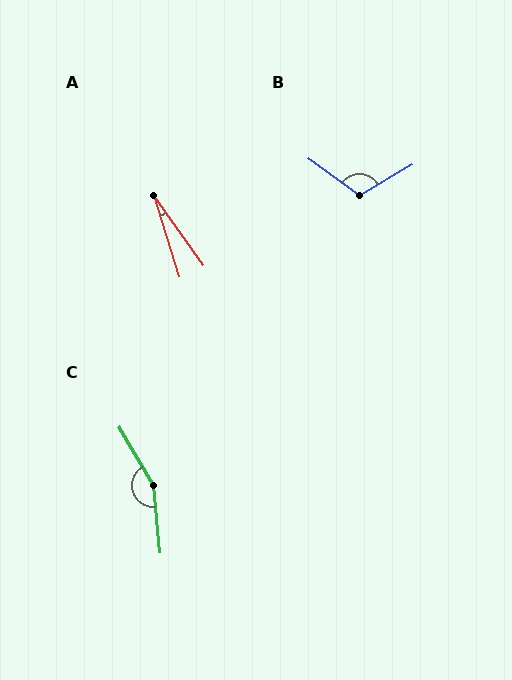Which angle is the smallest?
A, at approximately 18 degrees.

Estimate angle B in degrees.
Approximately 114 degrees.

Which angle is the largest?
C, at approximately 155 degrees.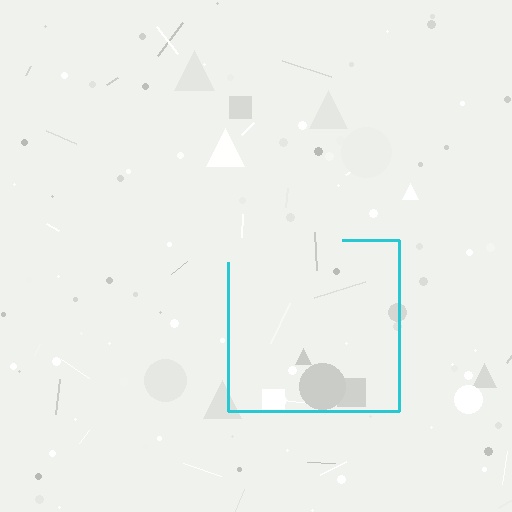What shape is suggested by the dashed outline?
The dashed outline suggests a square.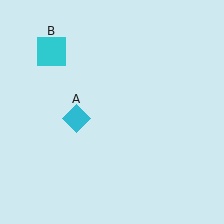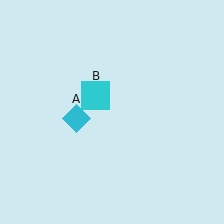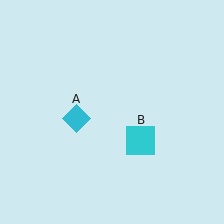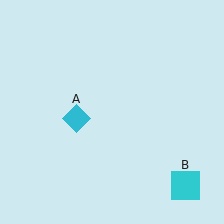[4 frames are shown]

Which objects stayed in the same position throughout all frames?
Cyan diamond (object A) remained stationary.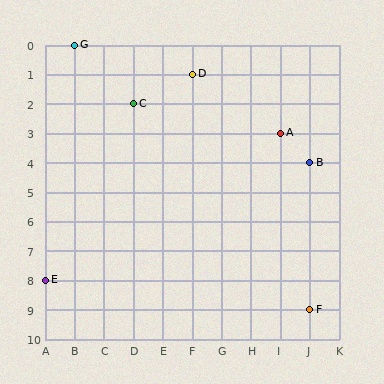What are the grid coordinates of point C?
Point C is at grid coordinates (D, 2).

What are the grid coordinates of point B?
Point B is at grid coordinates (J, 4).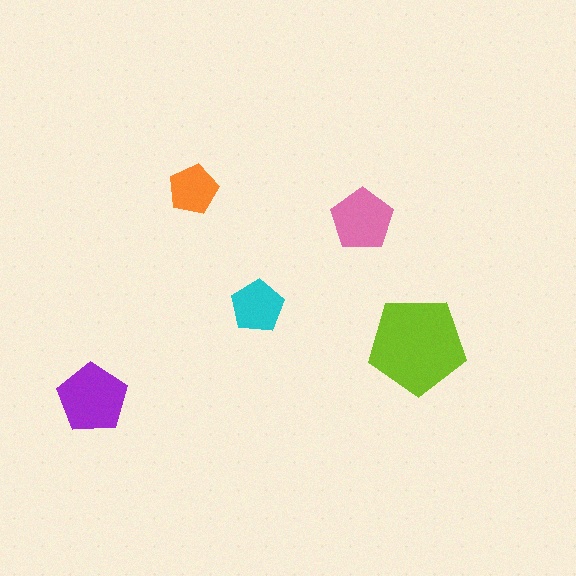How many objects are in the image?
There are 5 objects in the image.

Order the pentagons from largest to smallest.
the lime one, the purple one, the pink one, the cyan one, the orange one.